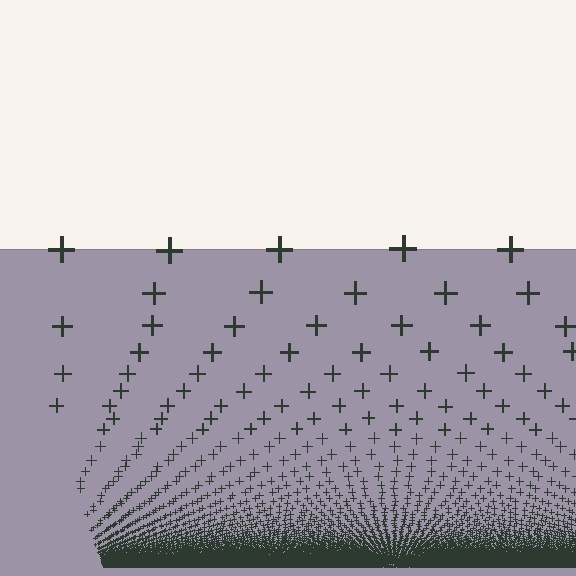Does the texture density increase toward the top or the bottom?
Density increases toward the bottom.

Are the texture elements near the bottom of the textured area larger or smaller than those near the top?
Smaller. The gradient is inverted — elements near the bottom are smaller and denser.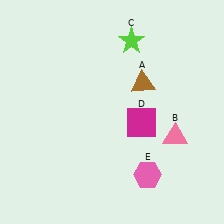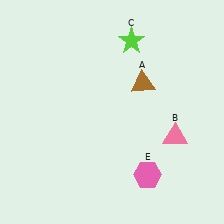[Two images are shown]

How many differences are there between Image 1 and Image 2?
There is 1 difference between the two images.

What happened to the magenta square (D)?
The magenta square (D) was removed in Image 2. It was in the bottom-right area of Image 1.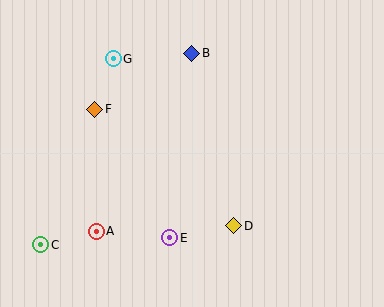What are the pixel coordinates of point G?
Point G is at (113, 59).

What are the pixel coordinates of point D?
Point D is at (234, 226).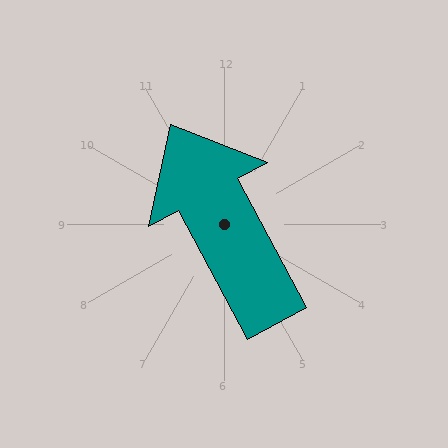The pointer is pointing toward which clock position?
Roughly 11 o'clock.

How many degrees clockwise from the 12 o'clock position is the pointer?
Approximately 332 degrees.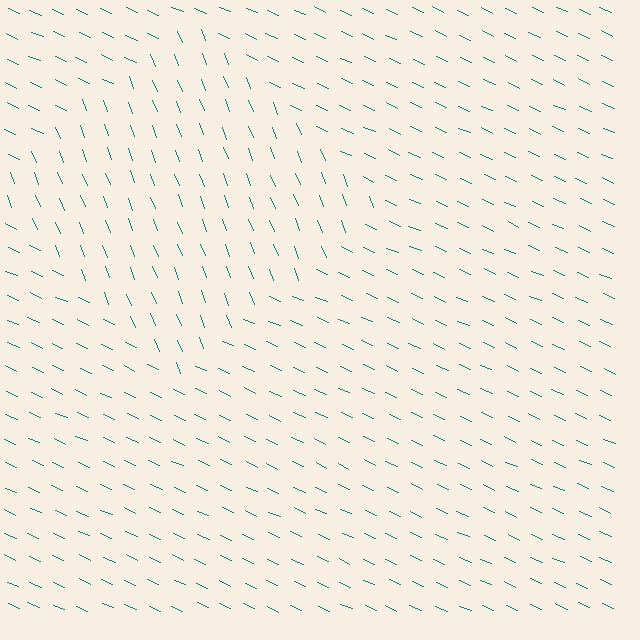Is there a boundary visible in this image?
Yes, there is a texture boundary formed by a change in line orientation.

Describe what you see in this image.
The image is filled with small teal line segments. A diamond region in the image has lines oriented differently from the surrounding lines, creating a visible texture boundary.